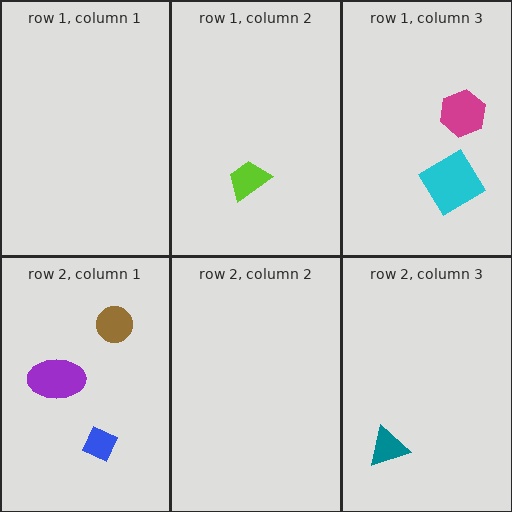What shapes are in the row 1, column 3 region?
The cyan diamond, the magenta hexagon.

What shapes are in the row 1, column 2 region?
The lime trapezoid.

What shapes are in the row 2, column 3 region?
The teal triangle.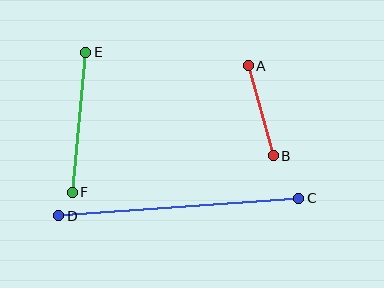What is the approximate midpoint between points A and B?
The midpoint is at approximately (261, 111) pixels.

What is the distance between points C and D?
The distance is approximately 241 pixels.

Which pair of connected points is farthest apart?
Points C and D are farthest apart.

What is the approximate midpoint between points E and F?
The midpoint is at approximately (79, 122) pixels.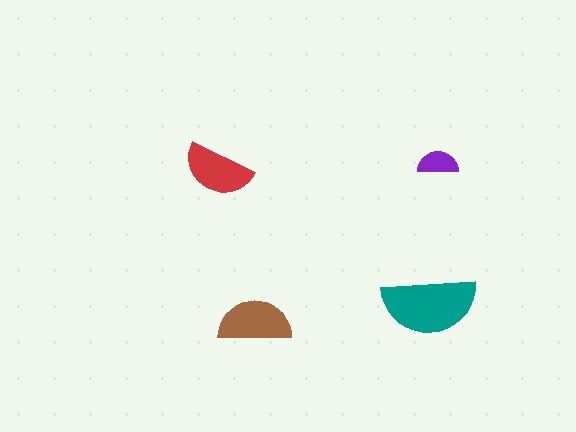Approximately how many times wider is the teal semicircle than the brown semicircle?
About 1.5 times wider.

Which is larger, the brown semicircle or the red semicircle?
The brown one.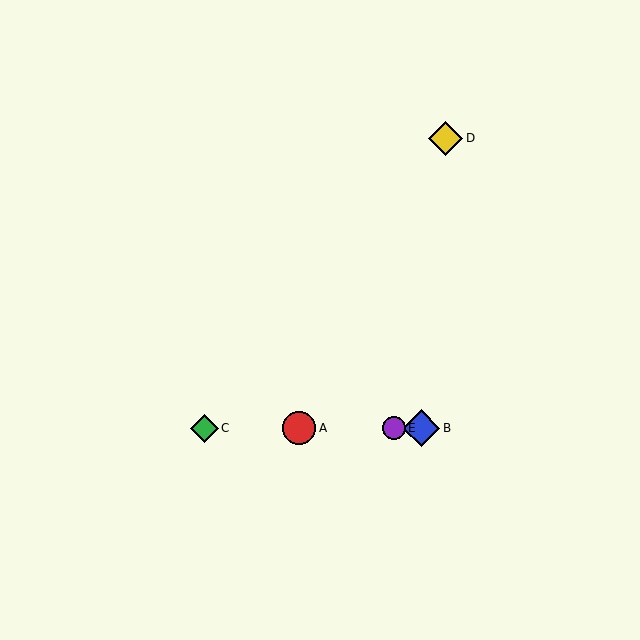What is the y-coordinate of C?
Object C is at y≈428.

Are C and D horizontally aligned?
No, C is at y≈428 and D is at y≈138.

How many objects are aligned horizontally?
4 objects (A, B, C, E) are aligned horizontally.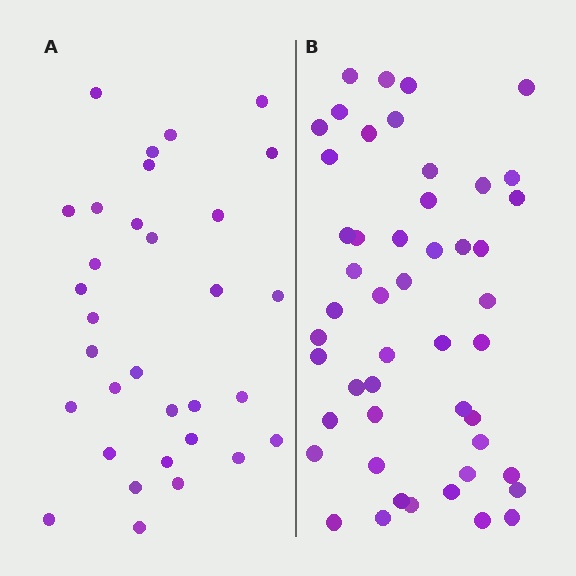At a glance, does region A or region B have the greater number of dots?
Region B (the right region) has more dots.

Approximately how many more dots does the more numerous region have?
Region B has approximately 15 more dots than region A.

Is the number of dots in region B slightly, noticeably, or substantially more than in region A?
Region B has substantially more. The ratio is roughly 1.5 to 1.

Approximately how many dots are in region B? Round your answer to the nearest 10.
About 50 dots. (The exact count is 49, which rounds to 50.)